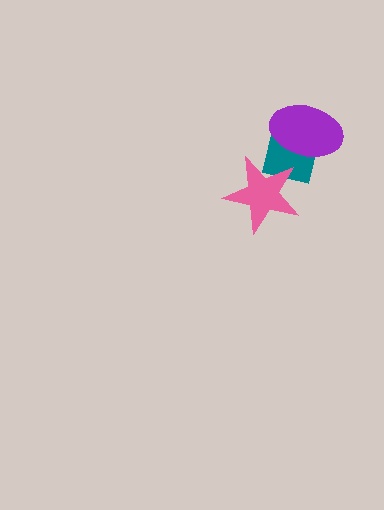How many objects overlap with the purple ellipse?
1 object overlaps with the purple ellipse.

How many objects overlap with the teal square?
2 objects overlap with the teal square.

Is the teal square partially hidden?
Yes, it is partially covered by another shape.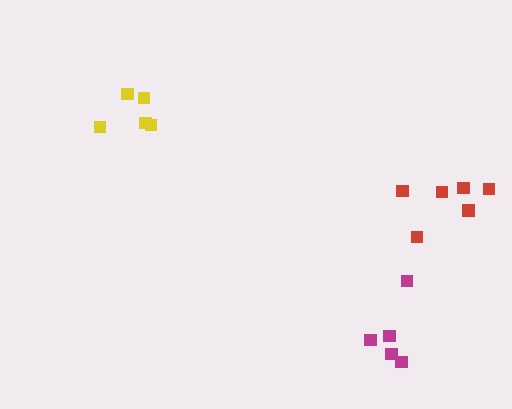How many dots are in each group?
Group 1: 5 dots, Group 2: 6 dots, Group 3: 5 dots (16 total).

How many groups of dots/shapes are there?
There are 3 groups.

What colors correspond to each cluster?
The clusters are colored: yellow, red, magenta.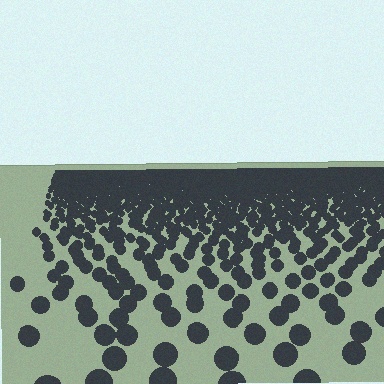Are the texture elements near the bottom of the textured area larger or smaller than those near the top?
Larger. Near the bottom, elements are closer to the viewer and appear at a bigger on-screen size.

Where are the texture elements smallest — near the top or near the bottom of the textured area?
Near the top.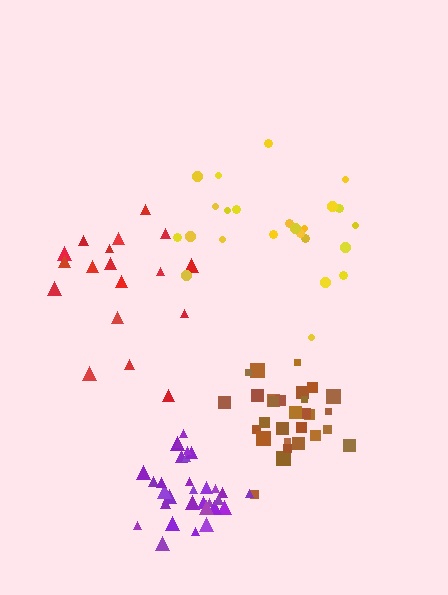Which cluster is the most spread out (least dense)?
Red.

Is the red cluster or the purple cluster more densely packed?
Purple.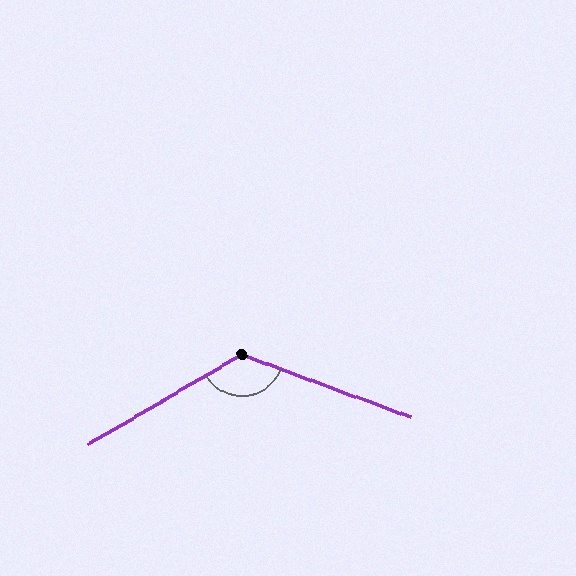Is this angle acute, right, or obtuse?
It is obtuse.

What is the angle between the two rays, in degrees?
Approximately 129 degrees.